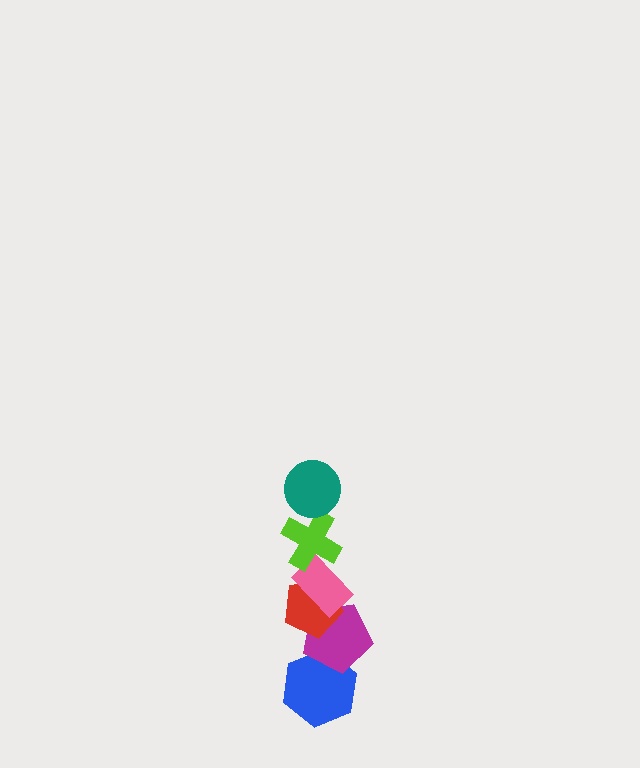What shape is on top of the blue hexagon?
The magenta pentagon is on top of the blue hexagon.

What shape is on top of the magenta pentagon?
The red pentagon is on top of the magenta pentagon.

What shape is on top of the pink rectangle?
The lime cross is on top of the pink rectangle.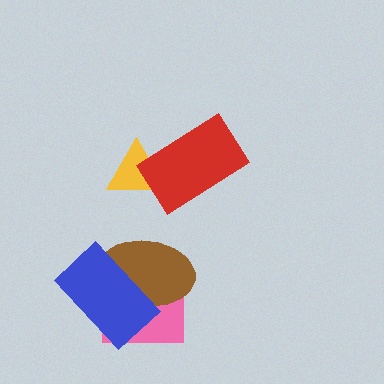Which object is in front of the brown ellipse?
The blue rectangle is in front of the brown ellipse.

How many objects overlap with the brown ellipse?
2 objects overlap with the brown ellipse.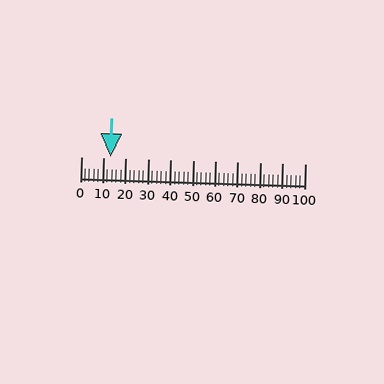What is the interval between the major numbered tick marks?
The major tick marks are spaced 10 units apart.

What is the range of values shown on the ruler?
The ruler shows values from 0 to 100.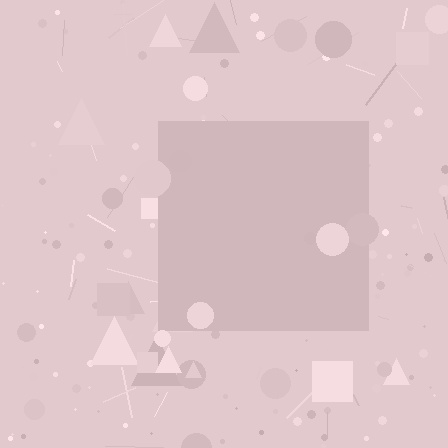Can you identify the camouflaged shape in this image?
The camouflaged shape is a square.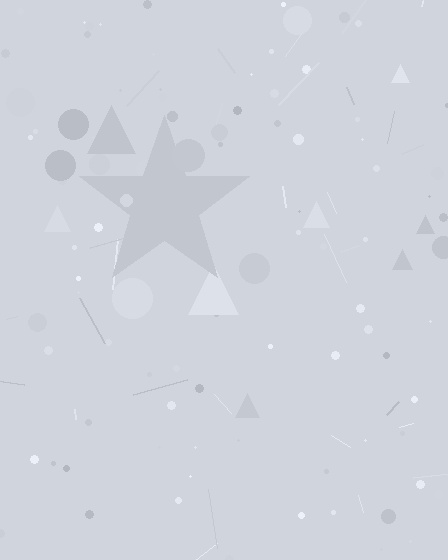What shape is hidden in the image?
A star is hidden in the image.